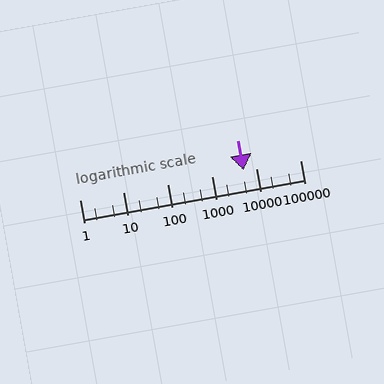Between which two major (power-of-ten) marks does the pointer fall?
The pointer is between 1000 and 10000.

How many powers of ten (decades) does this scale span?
The scale spans 5 decades, from 1 to 100000.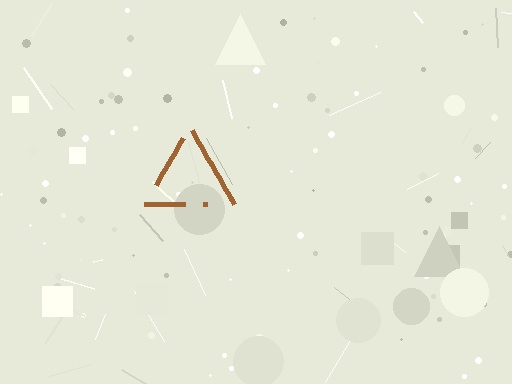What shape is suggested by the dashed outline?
The dashed outline suggests a triangle.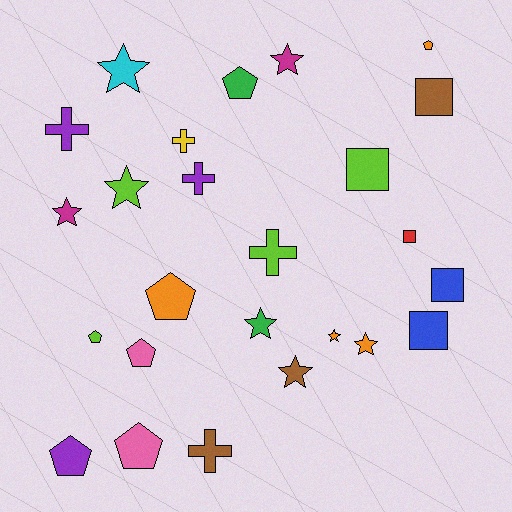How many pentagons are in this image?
There are 7 pentagons.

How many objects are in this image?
There are 25 objects.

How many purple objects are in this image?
There are 3 purple objects.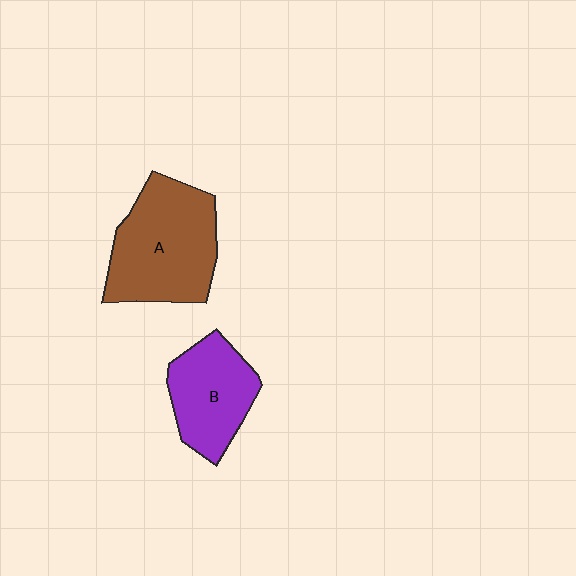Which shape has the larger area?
Shape A (brown).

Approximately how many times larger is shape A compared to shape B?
Approximately 1.4 times.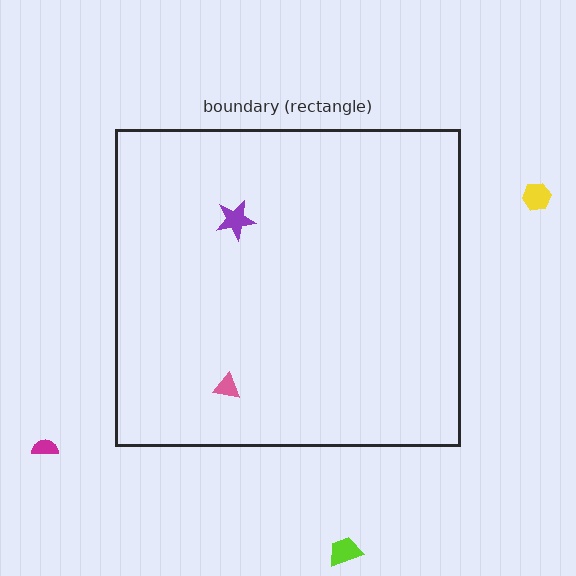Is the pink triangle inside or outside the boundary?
Inside.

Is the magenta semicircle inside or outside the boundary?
Outside.